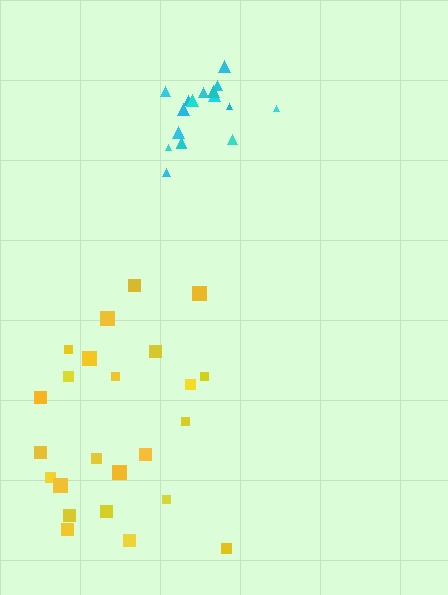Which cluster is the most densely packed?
Cyan.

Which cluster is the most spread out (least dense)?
Yellow.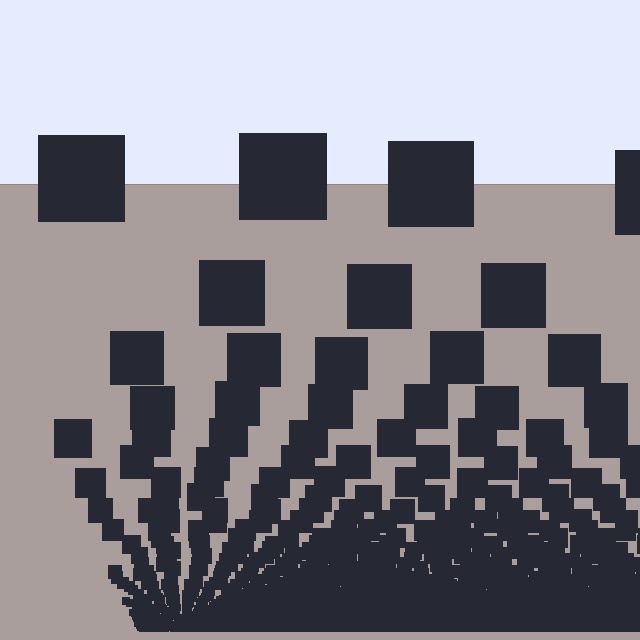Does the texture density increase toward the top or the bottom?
Density increases toward the bottom.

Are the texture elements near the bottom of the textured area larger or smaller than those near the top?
Smaller. The gradient is inverted — elements near the bottom are smaller and denser.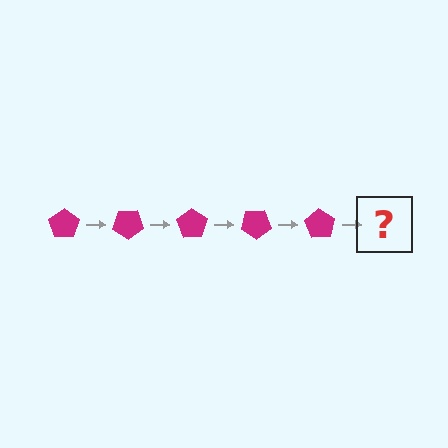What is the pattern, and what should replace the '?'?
The pattern is that the pentagon rotates 35 degrees each step. The '?' should be a magenta pentagon rotated 175 degrees.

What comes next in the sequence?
The next element should be a magenta pentagon rotated 175 degrees.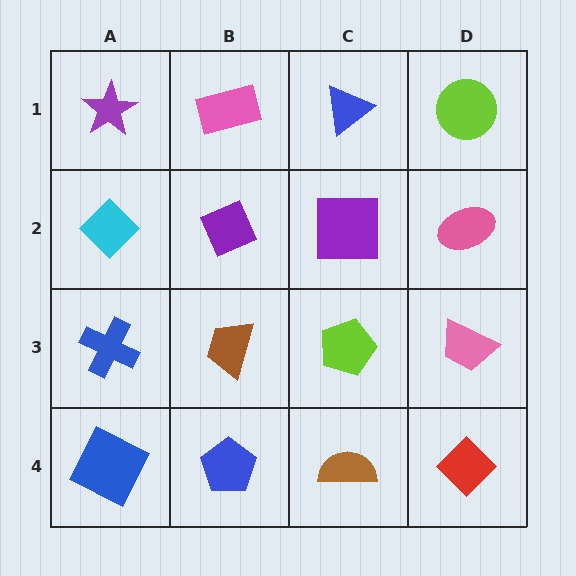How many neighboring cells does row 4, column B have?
3.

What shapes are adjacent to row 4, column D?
A pink trapezoid (row 3, column D), a brown semicircle (row 4, column C).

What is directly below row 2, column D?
A pink trapezoid.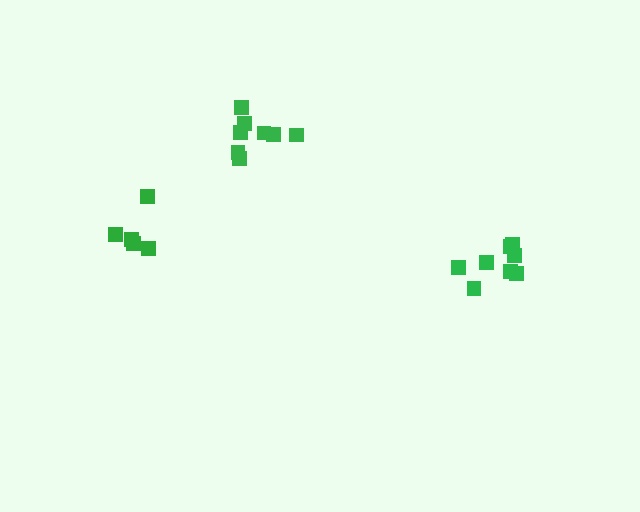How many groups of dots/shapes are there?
There are 3 groups.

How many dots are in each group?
Group 1: 5 dots, Group 2: 8 dots, Group 3: 8 dots (21 total).